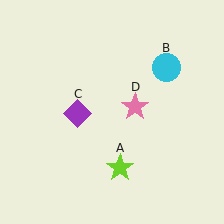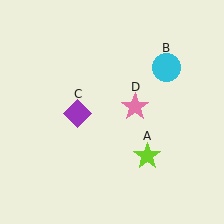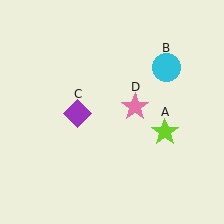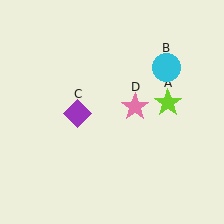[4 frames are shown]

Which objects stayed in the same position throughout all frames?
Cyan circle (object B) and purple diamond (object C) and pink star (object D) remained stationary.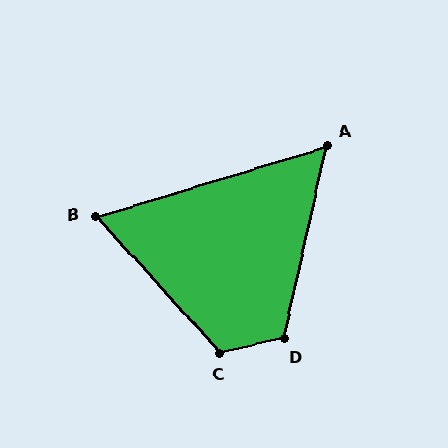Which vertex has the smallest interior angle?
A, at approximately 61 degrees.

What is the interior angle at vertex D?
Approximately 115 degrees (obtuse).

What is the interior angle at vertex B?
Approximately 65 degrees (acute).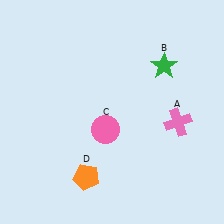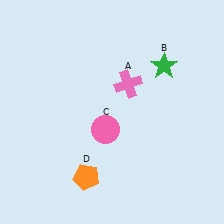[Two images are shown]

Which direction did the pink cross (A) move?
The pink cross (A) moved left.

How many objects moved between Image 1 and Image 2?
1 object moved between the two images.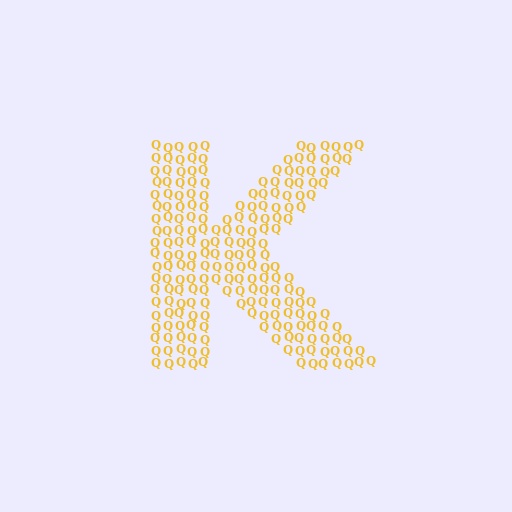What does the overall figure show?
The overall figure shows the letter K.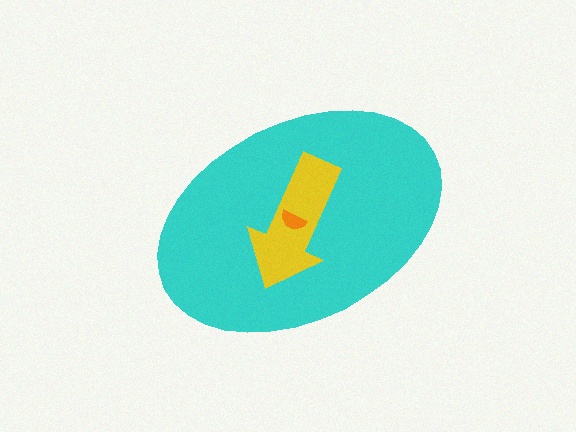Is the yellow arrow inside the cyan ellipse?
Yes.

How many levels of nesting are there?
3.